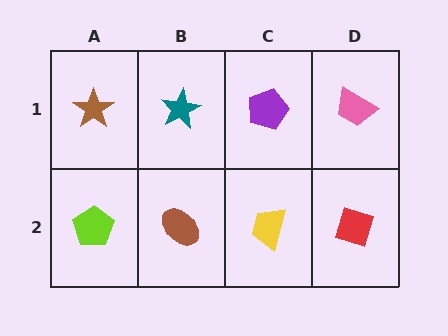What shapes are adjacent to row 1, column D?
A red diamond (row 2, column D), a purple pentagon (row 1, column C).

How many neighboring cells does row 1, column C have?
3.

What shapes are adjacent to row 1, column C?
A yellow trapezoid (row 2, column C), a teal star (row 1, column B), a pink trapezoid (row 1, column D).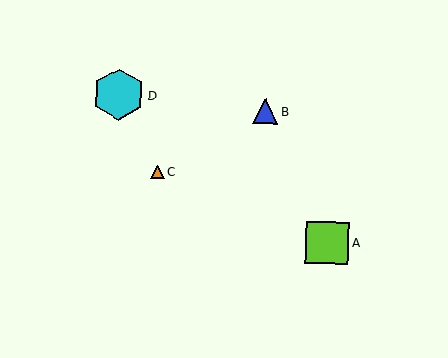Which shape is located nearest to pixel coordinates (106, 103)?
The cyan hexagon (labeled D) at (119, 94) is nearest to that location.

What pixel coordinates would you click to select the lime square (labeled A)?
Click at (327, 243) to select the lime square A.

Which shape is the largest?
The cyan hexagon (labeled D) is the largest.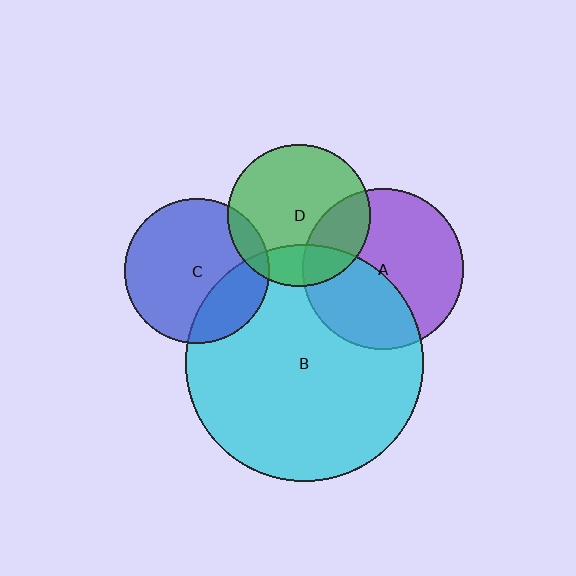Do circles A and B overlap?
Yes.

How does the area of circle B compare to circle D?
Approximately 2.8 times.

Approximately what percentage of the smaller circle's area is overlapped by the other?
Approximately 40%.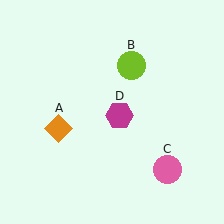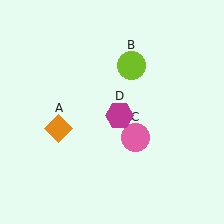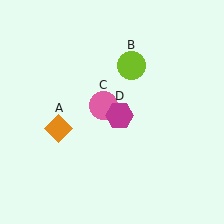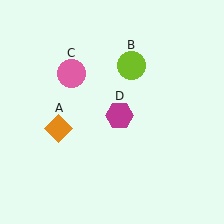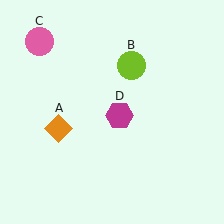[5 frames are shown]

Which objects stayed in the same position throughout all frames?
Orange diamond (object A) and lime circle (object B) and magenta hexagon (object D) remained stationary.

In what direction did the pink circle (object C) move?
The pink circle (object C) moved up and to the left.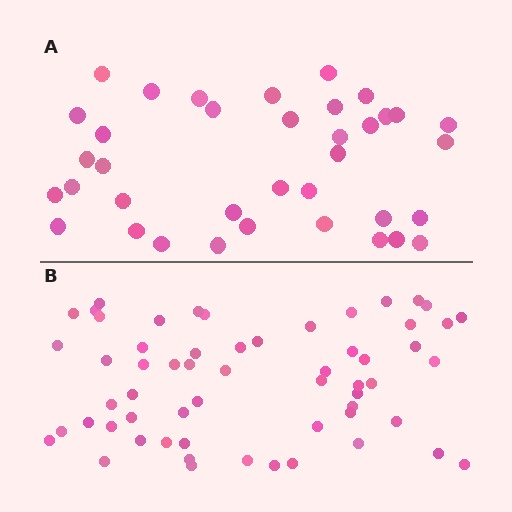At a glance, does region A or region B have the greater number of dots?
Region B (the bottom region) has more dots.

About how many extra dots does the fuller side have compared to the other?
Region B has approximately 20 more dots than region A.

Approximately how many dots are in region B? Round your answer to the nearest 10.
About 60 dots. (The exact count is 59, which rounds to 60.)